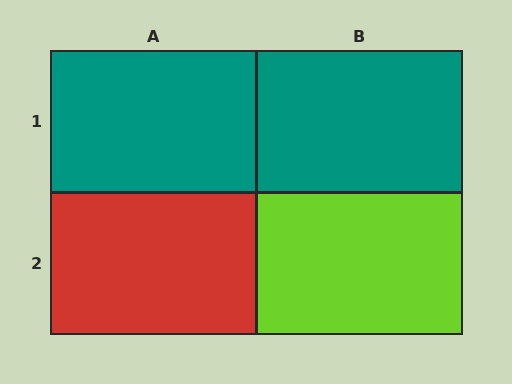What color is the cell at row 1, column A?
Teal.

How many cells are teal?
2 cells are teal.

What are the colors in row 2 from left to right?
Red, lime.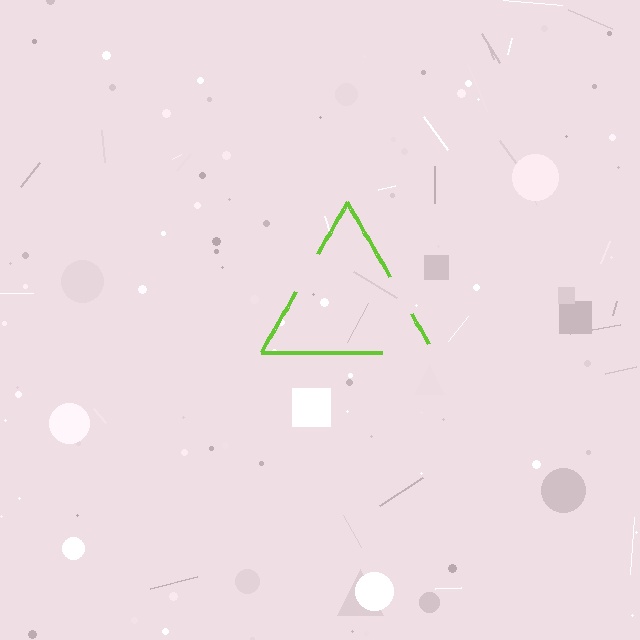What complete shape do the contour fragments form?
The contour fragments form a triangle.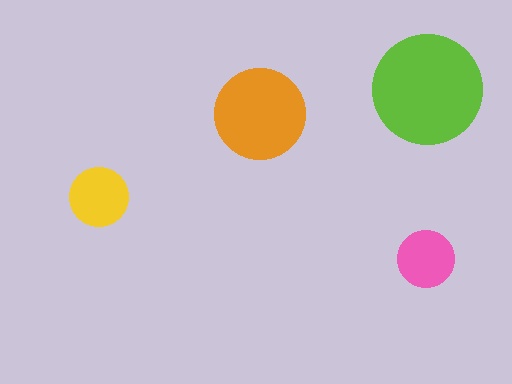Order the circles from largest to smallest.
the lime one, the orange one, the yellow one, the pink one.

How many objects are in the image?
There are 4 objects in the image.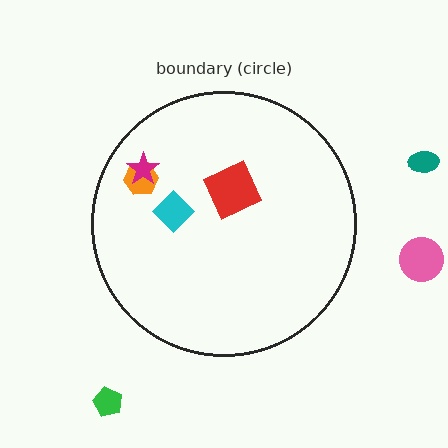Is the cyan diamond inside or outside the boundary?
Inside.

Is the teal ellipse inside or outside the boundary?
Outside.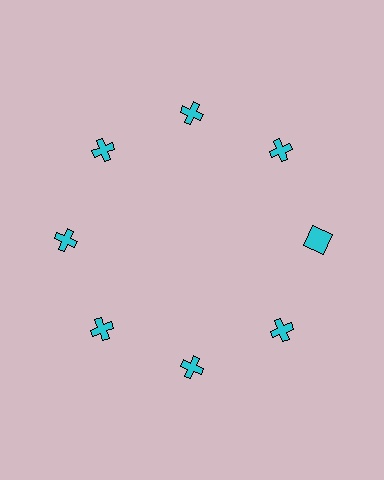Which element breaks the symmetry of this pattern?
The cyan square at roughly the 3 o'clock position breaks the symmetry. All other shapes are cyan crosses.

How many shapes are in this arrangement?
There are 8 shapes arranged in a ring pattern.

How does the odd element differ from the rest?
It has a different shape: square instead of cross.